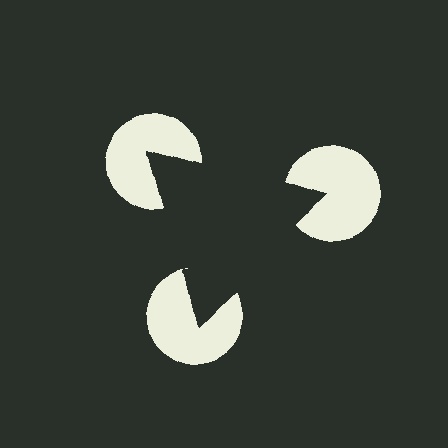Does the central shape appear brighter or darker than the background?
It typically appears slightly darker than the background, even though no actual brightness change is drawn.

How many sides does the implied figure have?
3 sides.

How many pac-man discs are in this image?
There are 3 — one at each vertex of the illusory triangle.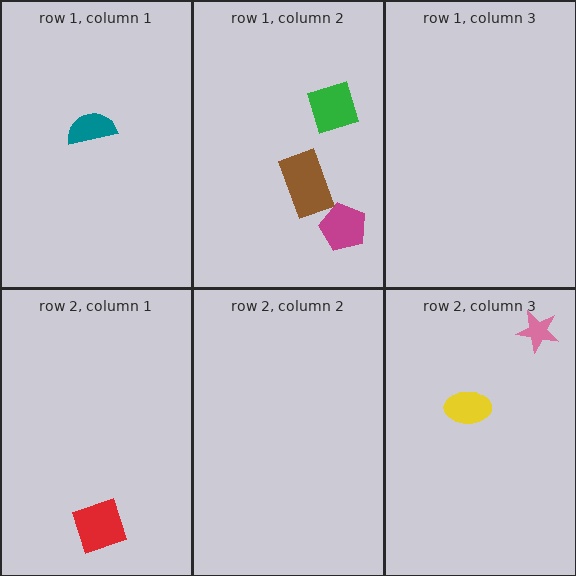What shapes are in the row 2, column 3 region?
The yellow ellipse, the pink star.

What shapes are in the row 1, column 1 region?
The teal semicircle.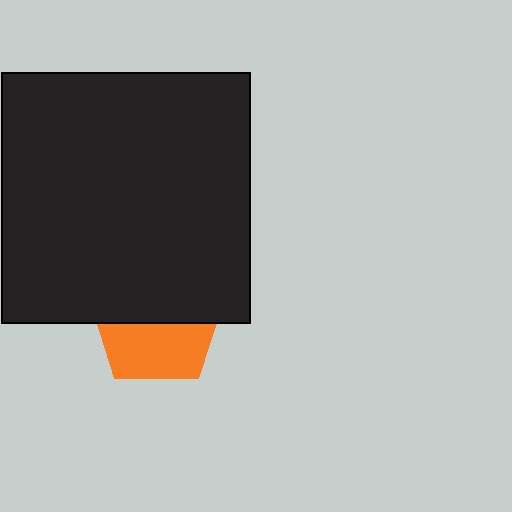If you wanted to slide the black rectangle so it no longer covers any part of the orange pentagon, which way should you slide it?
Slide it up — that is the most direct way to separate the two shapes.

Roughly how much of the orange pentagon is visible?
About half of it is visible (roughly 47%).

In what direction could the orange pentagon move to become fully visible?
The orange pentagon could move down. That would shift it out from behind the black rectangle entirely.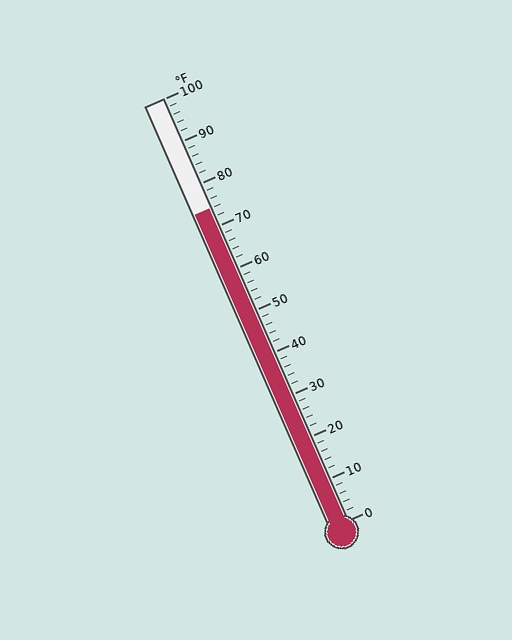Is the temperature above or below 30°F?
The temperature is above 30°F.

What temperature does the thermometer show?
The thermometer shows approximately 74°F.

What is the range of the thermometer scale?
The thermometer scale ranges from 0°F to 100°F.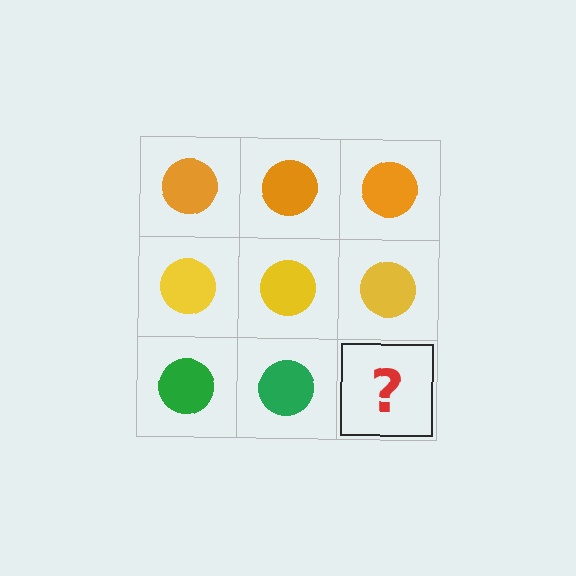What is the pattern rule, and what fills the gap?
The rule is that each row has a consistent color. The gap should be filled with a green circle.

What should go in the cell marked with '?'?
The missing cell should contain a green circle.